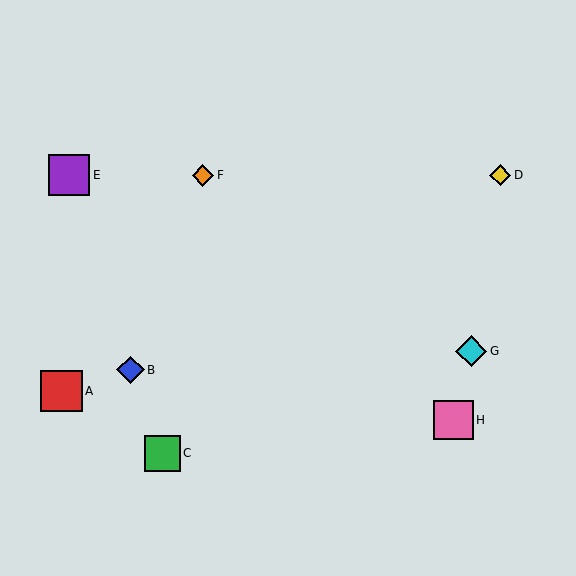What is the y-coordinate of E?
Object E is at y≈175.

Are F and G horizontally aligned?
No, F is at y≈175 and G is at y≈351.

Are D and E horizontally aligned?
Yes, both are at y≈175.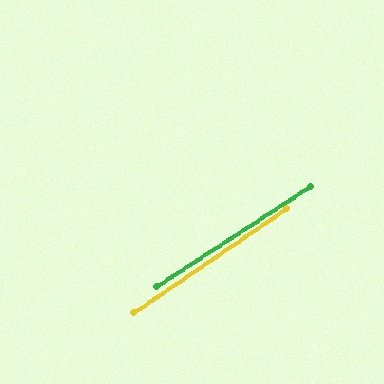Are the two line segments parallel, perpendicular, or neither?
Parallel — their directions differ by only 1.0°.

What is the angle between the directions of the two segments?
Approximately 1 degree.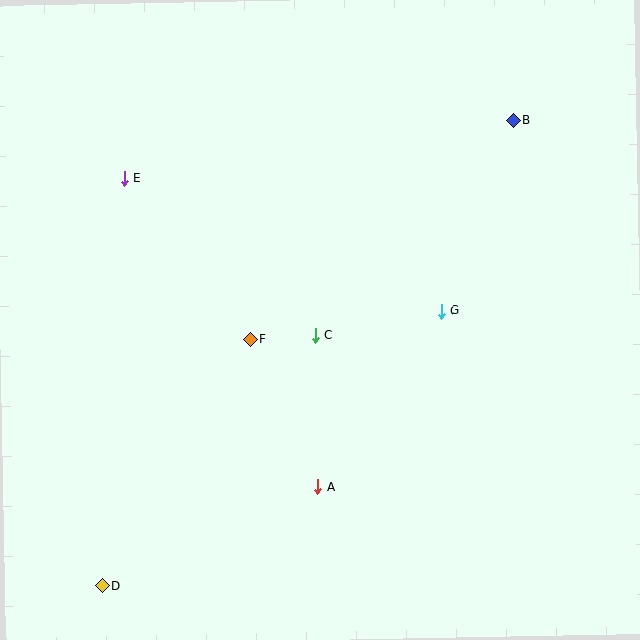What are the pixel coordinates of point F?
Point F is at (251, 339).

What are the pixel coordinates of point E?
Point E is at (125, 179).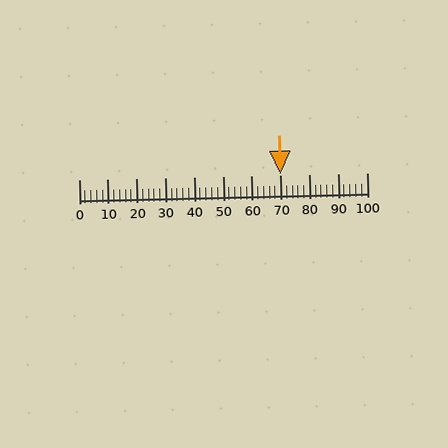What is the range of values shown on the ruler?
The ruler shows values from 0 to 100.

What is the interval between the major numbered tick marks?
The major tick marks are spaced 10 units apart.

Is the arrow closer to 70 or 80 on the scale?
The arrow is closer to 70.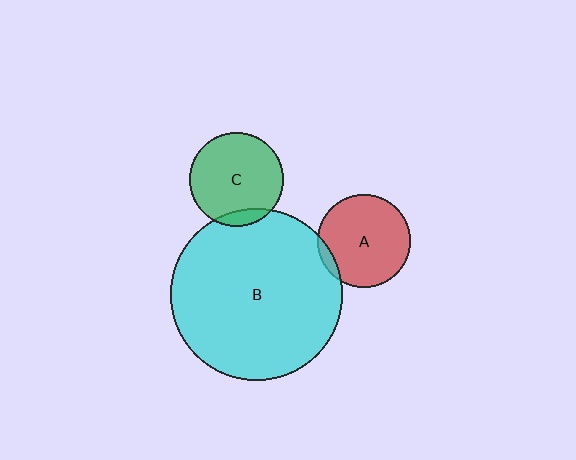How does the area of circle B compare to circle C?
Approximately 3.4 times.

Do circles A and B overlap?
Yes.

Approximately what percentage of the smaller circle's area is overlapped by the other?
Approximately 5%.